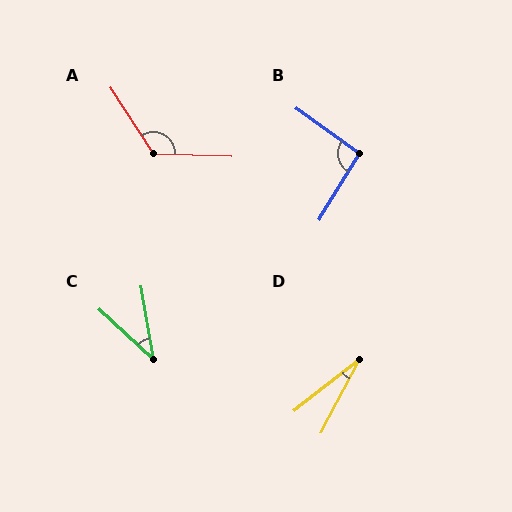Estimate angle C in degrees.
Approximately 37 degrees.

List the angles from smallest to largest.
D (24°), C (37°), B (95°), A (125°).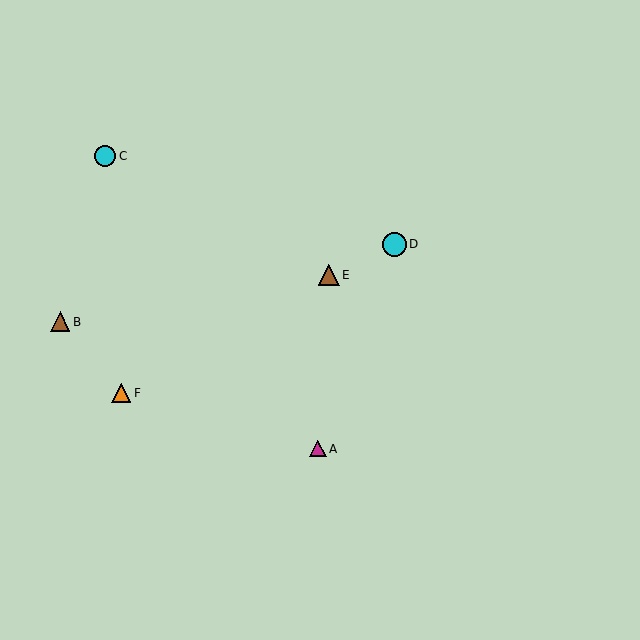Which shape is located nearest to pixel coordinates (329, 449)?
The magenta triangle (labeled A) at (318, 449) is nearest to that location.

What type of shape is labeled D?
Shape D is a cyan circle.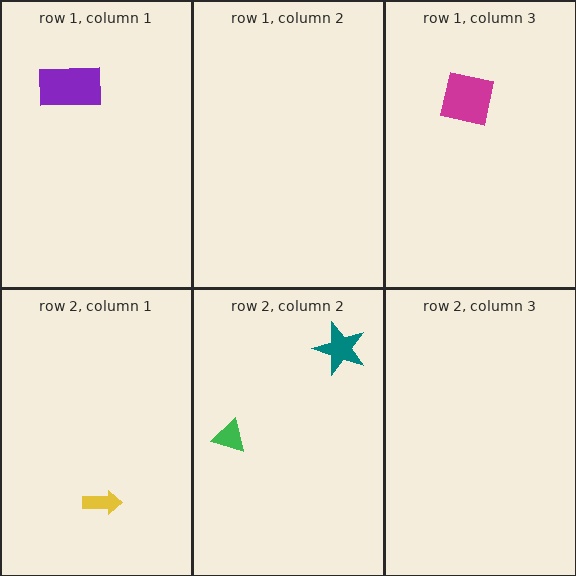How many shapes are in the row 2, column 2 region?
2.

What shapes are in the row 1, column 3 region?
The magenta square.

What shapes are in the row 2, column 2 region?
The green triangle, the teal star.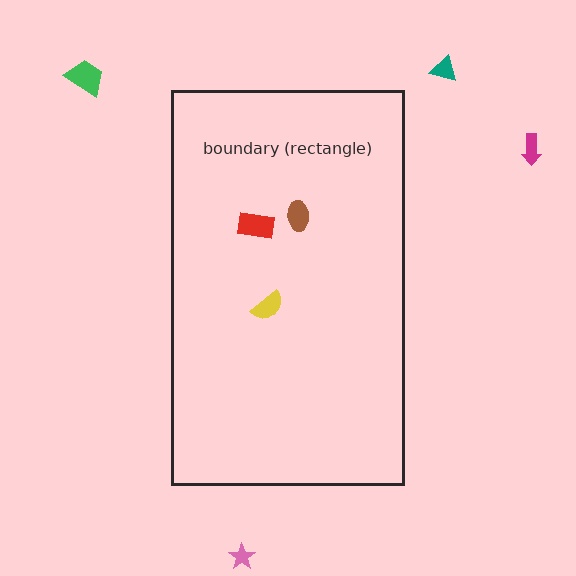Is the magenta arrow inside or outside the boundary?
Outside.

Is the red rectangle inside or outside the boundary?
Inside.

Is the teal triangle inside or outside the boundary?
Outside.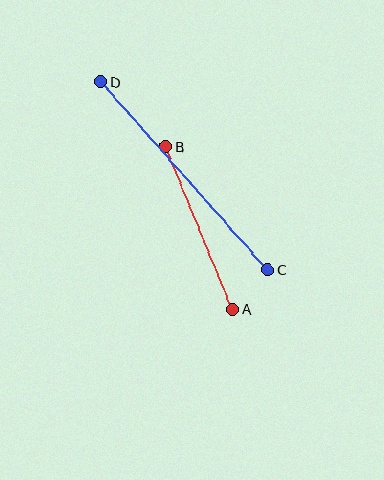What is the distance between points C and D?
The distance is approximately 251 pixels.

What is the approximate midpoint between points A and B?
The midpoint is at approximately (199, 228) pixels.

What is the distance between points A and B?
The distance is approximately 176 pixels.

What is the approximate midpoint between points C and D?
The midpoint is at approximately (184, 176) pixels.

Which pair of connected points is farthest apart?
Points C and D are farthest apart.